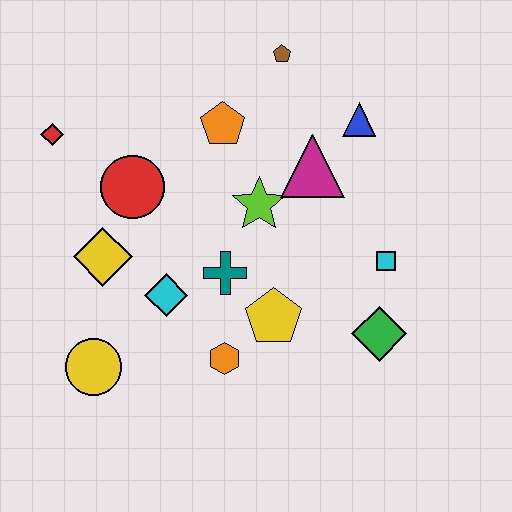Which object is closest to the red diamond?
The red circle is closest to the red diamond.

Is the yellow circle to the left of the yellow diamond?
Yes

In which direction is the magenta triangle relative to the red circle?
The magenta triangle is to the right of the red circle.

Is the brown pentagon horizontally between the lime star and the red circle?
No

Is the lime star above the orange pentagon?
No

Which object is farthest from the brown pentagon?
The yellow circle is farthest from the brown pentagon.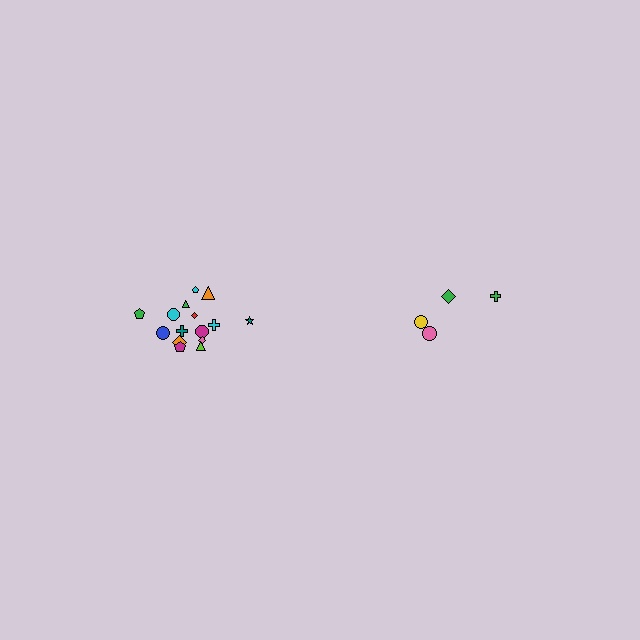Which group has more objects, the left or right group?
The left group.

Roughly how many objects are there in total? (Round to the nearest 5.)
Roughly 20 objects in total.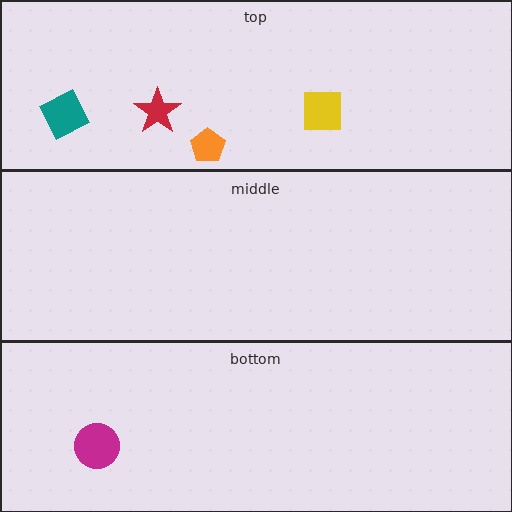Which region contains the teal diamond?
The top region.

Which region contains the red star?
The top region.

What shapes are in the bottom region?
The magenta circle.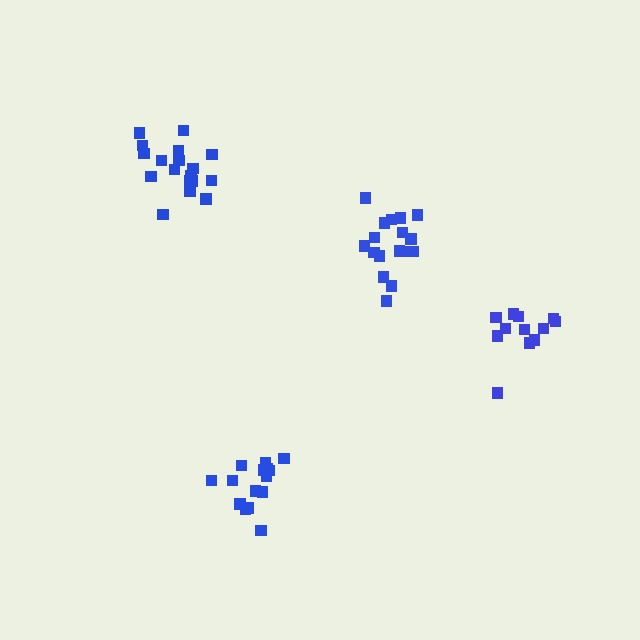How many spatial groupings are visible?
There are 4 spatial groupings.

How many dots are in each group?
Group 1: 18 dots, Group 2: 15 dots, Group 3: 12 dots, Group 4: 17 dots (62 total).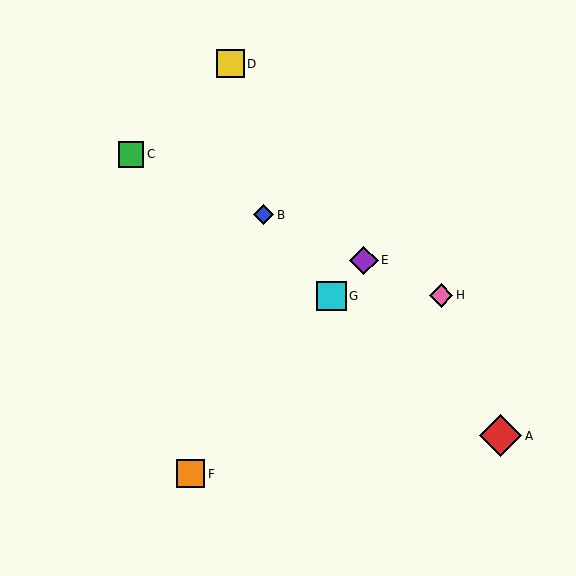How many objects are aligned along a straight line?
4 objects (B, C, E, H) are aligned along a straight line.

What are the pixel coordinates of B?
Object B is at (263, 215).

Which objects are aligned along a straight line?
Objects B, C, E, H are aligned along a straight line.